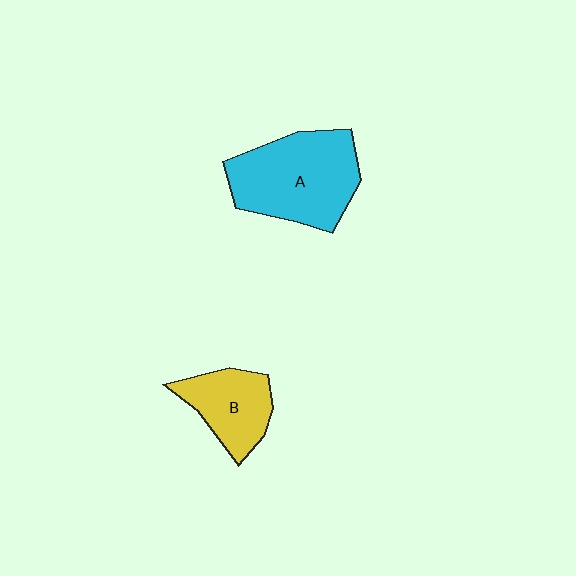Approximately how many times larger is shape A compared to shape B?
Approximately 1.7 times.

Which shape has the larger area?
Shape A (cyan).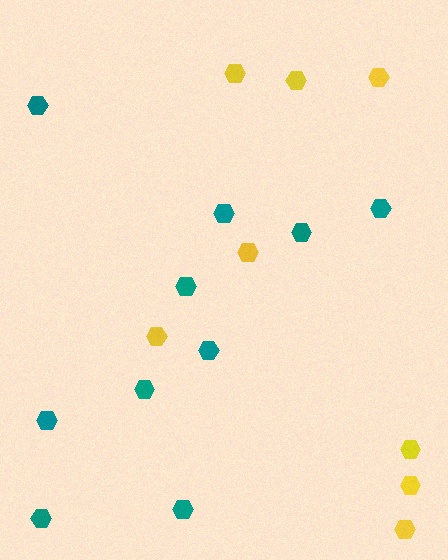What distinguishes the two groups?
There are 2 groups: one group of teal hexagons (10) and one group of yellow hexagons (8).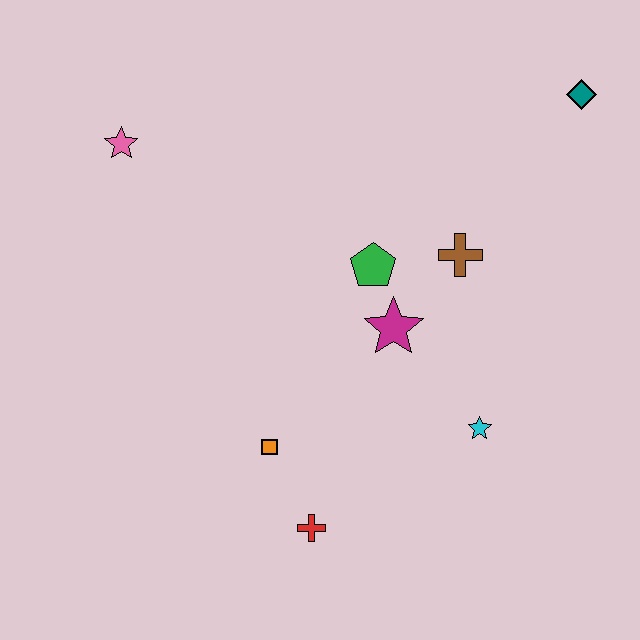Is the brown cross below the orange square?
No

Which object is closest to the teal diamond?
The brown cross is closest to the teal diamond.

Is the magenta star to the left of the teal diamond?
Yes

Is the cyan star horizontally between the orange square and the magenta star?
No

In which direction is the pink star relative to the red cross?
The pink star is above the red cross.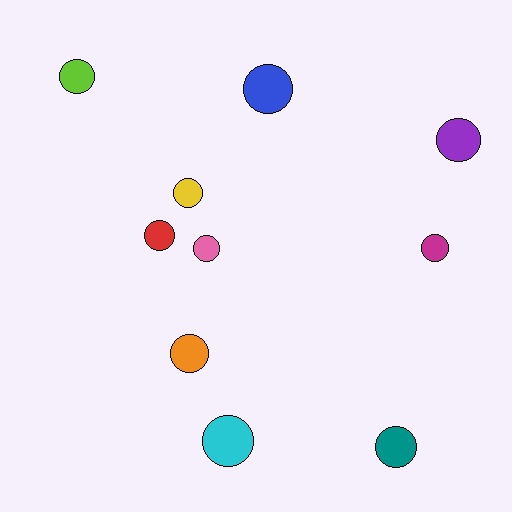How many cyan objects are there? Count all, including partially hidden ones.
There is 1 cyan object.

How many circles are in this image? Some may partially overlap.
There are 10 circles.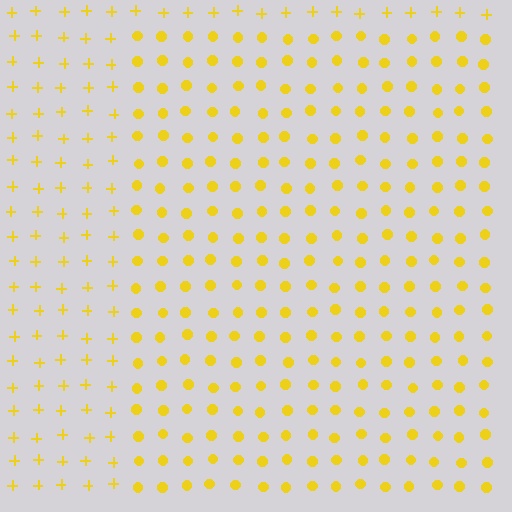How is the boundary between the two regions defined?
The boundary is defined by a change in element shape: circles inside vs. plus signs outside. All elements share the same color and spacing.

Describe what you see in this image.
The image is filled with small yellow elements arranged in a uniform grid. A rectangle-shaped region contains circles, while the surrounding area contains plus signs. The boundary is defined purely by the change in element shape.